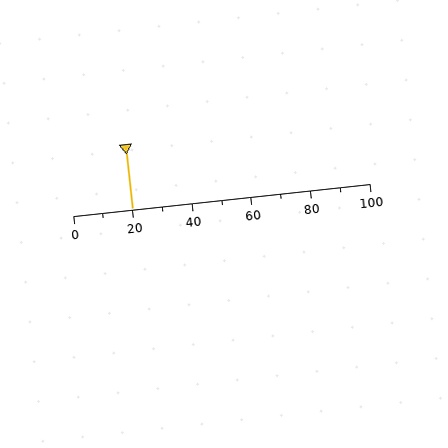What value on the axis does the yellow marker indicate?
The marker indicates approximately 20.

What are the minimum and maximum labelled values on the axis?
The axis runs from 0 to 100.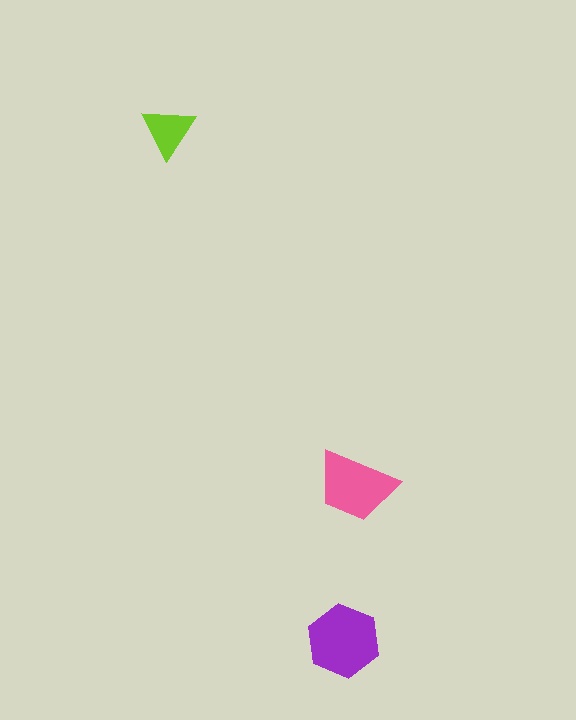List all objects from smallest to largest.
The lime triangle, the pink trapezoid, the purple hexagon.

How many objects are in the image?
There are 3 objects in the image.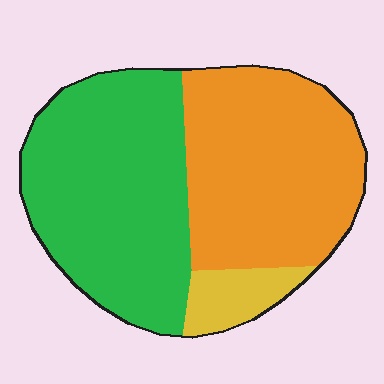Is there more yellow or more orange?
Orange.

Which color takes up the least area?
Yellow, at roughly 10%.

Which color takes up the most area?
Green, at roughly 50%.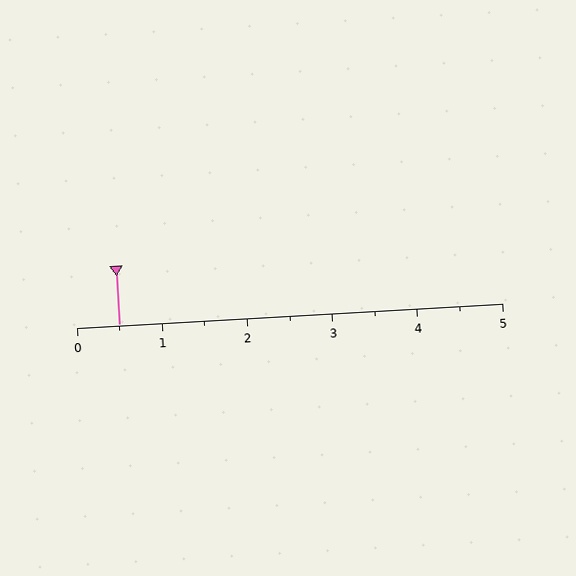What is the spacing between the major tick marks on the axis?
The major ticks are spaced 1 apart.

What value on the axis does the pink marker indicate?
The marker indicates approximately 0.5.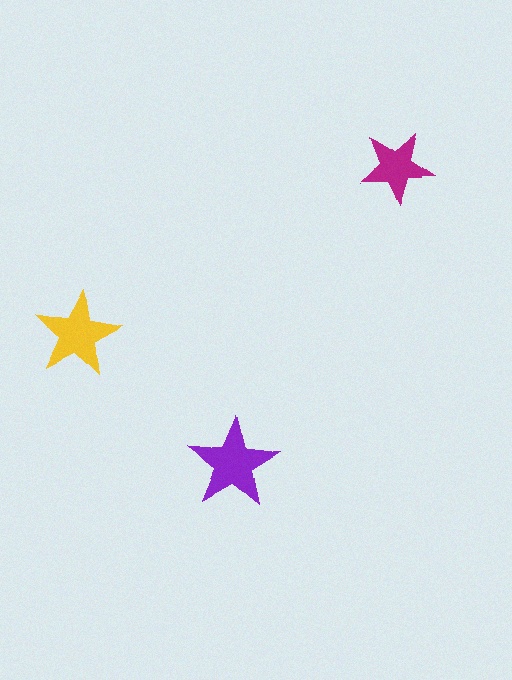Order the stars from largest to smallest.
the purple one, the yellow one, the magenta one.